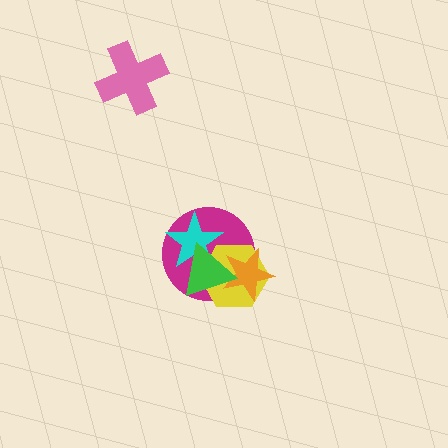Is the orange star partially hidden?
Yes, it is partially covered by another shape.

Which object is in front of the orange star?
The green triangle is in front of the orange star.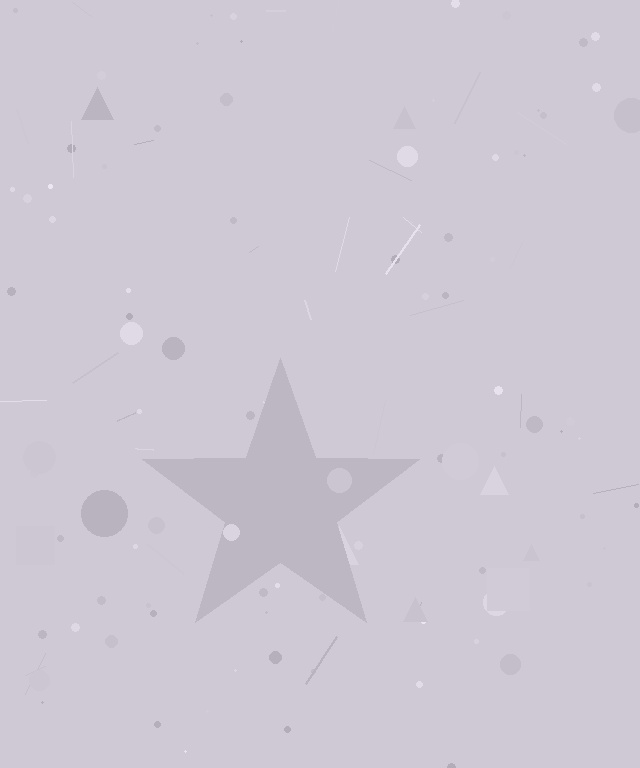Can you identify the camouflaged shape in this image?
The camouflaged shape is a star.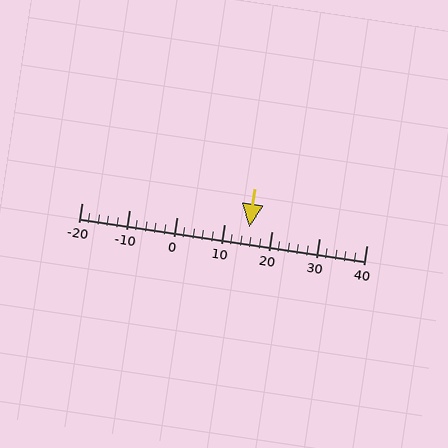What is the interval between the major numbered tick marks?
The major tick marks are spaced 10 units apart.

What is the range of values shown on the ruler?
The ruler shows values from -20 to 40.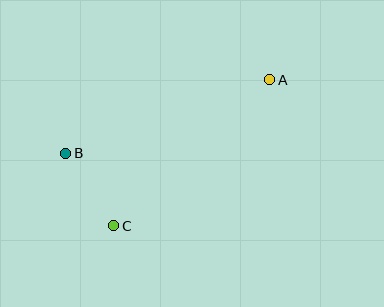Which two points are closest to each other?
Points B and C are closest to each other.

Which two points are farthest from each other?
Points A and B are farthest from each other.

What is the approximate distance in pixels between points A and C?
The distance between A and C is approximately 214 pixels.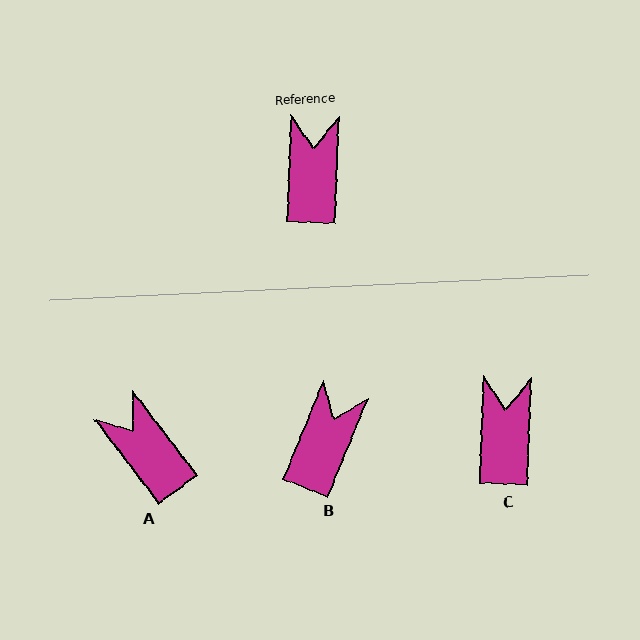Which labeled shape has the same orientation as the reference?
C.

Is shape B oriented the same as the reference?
No, it is off by about 20 degrees.